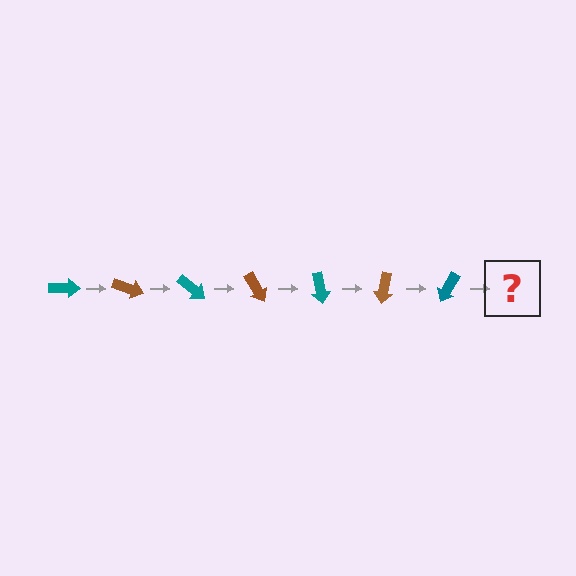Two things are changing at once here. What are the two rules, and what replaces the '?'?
The two rules are that it rotates 20 degrees each step and the color cycles through teal and brown. The '?' should be a brown arrow, rotated 140 degrees from the start.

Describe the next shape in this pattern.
It should be a brown arrow, rotated 140 degrees from the start.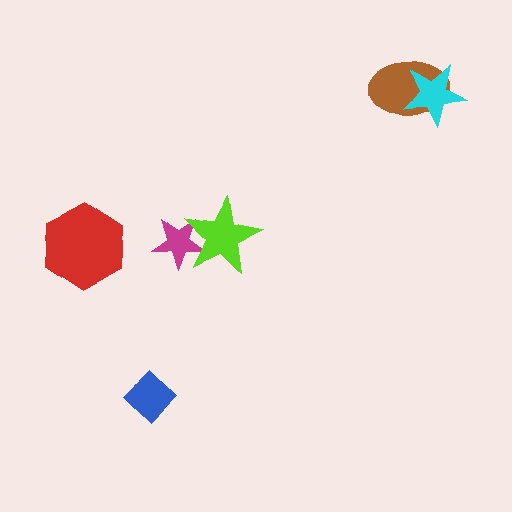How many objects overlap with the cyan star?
1 object overlaps with the cyan star.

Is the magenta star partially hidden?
Yes, it is partially covered by another shape.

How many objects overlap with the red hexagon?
0 objects overlap with the red hexagon.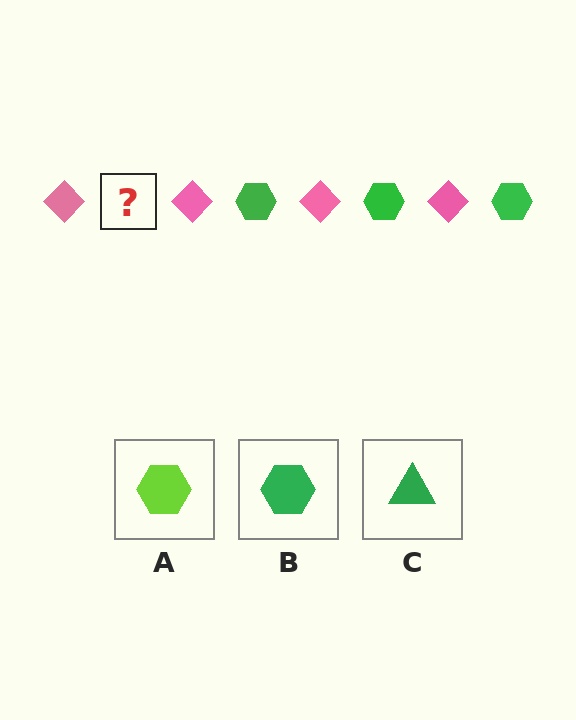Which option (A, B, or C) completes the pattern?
B.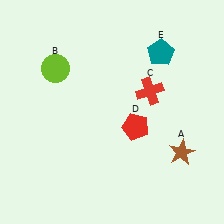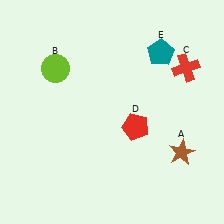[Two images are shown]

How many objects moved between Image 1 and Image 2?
1 object moved between the two images.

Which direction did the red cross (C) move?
The red cross (C) moved right.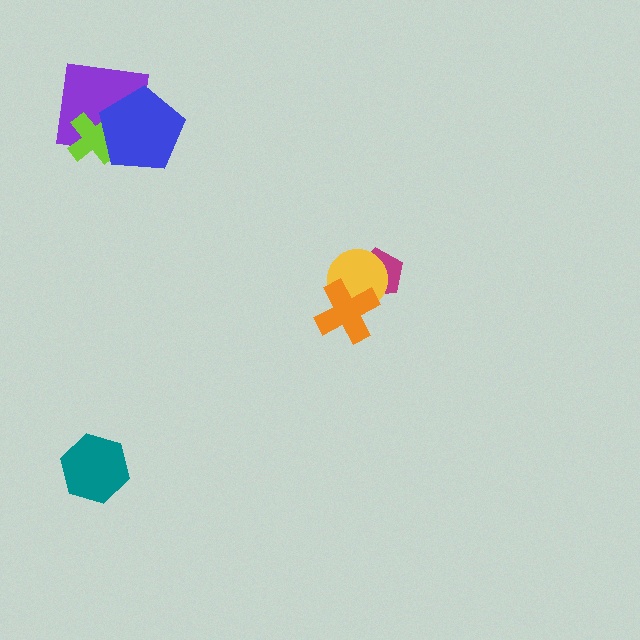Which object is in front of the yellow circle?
The orange cross is in front of the yellow circle.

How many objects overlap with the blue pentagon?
2 objects overlap with the blue pentagon.